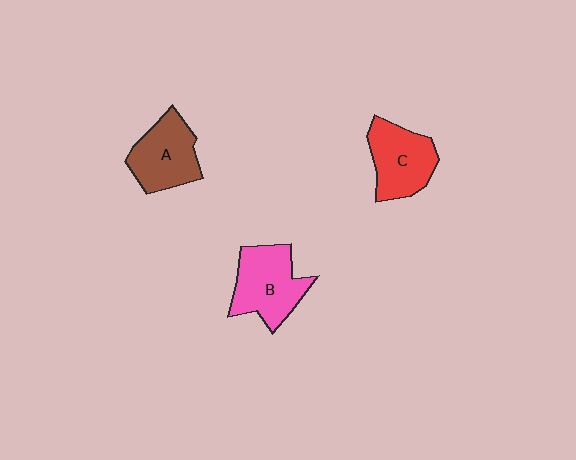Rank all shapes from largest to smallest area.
From largest to smallest: B (pink), C (red), A (brown).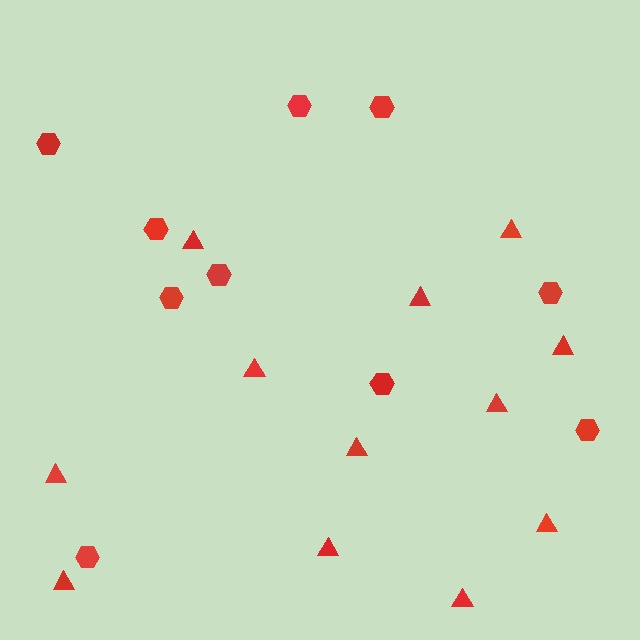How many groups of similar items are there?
There are 2 groups: one group of triangles (12) and one group of hexagons (10).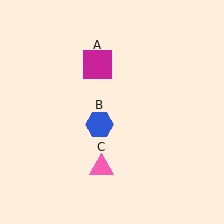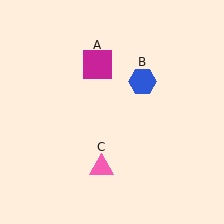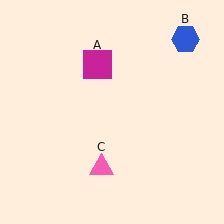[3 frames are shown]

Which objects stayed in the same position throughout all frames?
Magenta square (object A) and pink triangle (object C) remained stationary.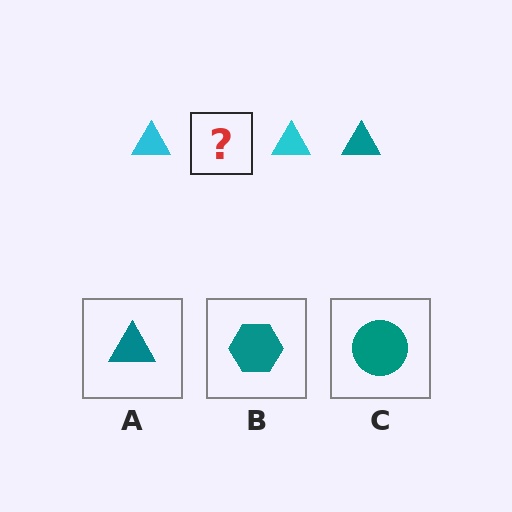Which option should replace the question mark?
Option A.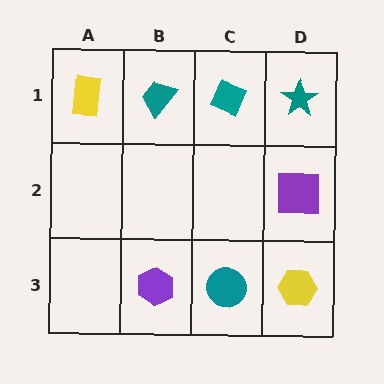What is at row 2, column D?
A purple square.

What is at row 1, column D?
A teal star.